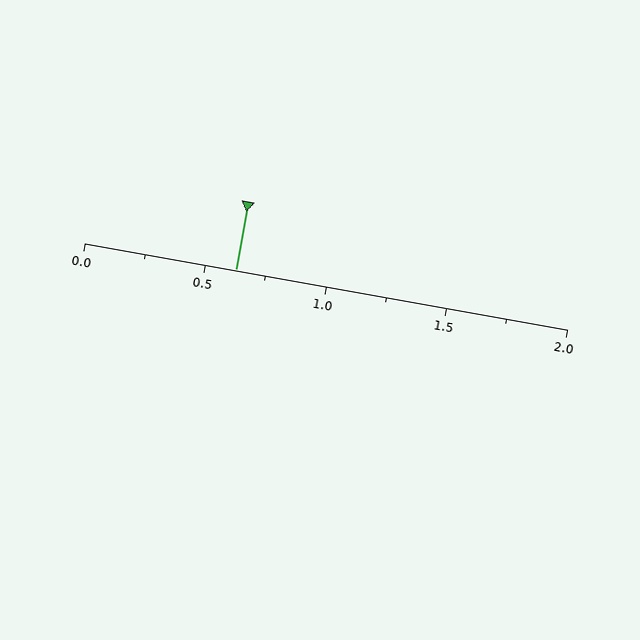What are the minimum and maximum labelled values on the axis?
The axis runs from 0.0 to 2.0.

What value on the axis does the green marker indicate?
The marker indicates approximately 0.62.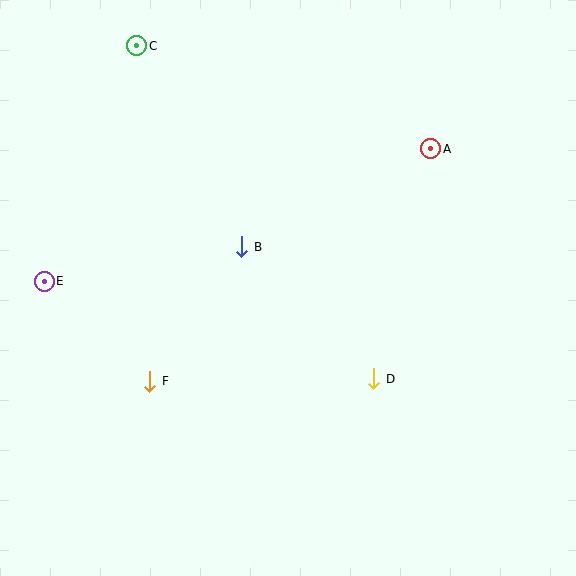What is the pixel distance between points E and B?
The distance between E and B is 200 pixels.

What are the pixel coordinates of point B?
Point B is at (242, 247).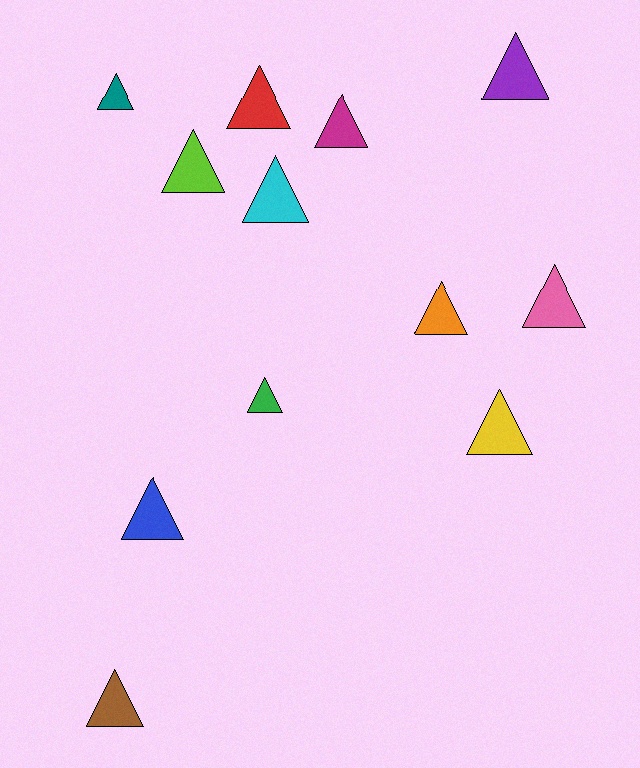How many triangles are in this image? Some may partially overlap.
There are 12 triangles.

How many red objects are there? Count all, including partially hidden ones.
There is 1 red object.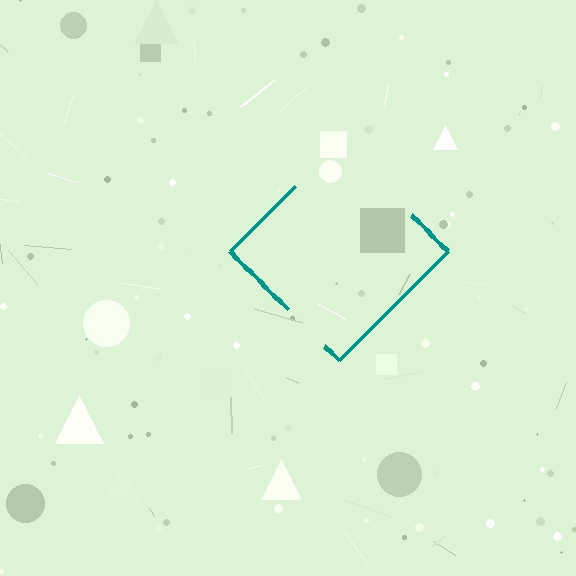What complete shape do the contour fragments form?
The contour fragments form a diamond.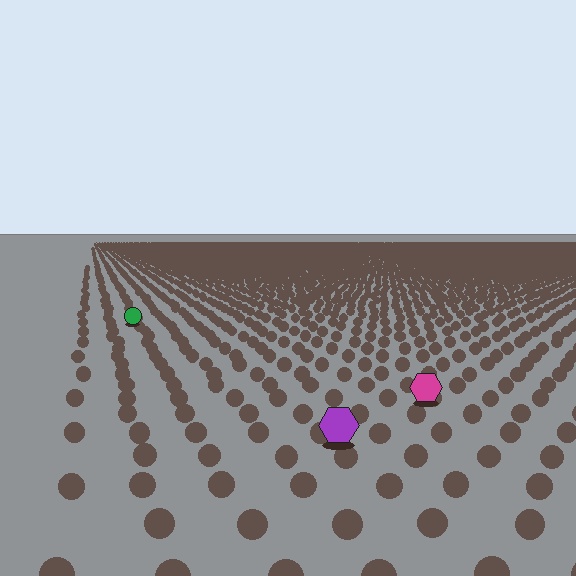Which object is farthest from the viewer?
The green circle is farthest from the viewer. It appears smaller and the ground texture around it is denser.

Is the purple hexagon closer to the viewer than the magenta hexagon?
Yes. The purple hexagon is closer — you can tell from the texture gradient: the ground texture is coarser near it.